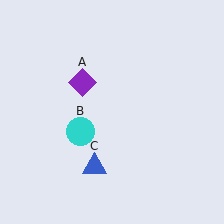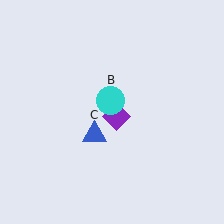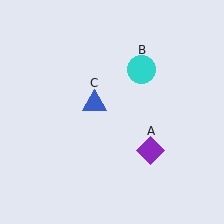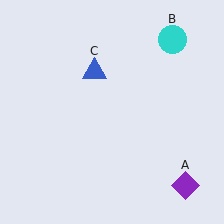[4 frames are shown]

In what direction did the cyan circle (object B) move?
The cyan circle (object B) moved up and to the right.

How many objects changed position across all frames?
3 objects changed position: purple diamond (object A), cyan circle (object B), blue triangle (object C).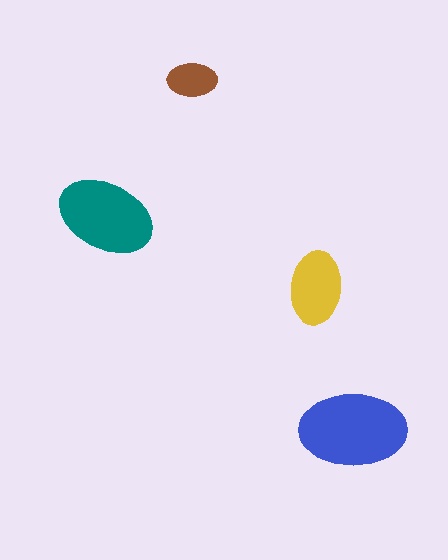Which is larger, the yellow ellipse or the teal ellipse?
The teal one.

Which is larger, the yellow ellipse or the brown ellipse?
The yellow one.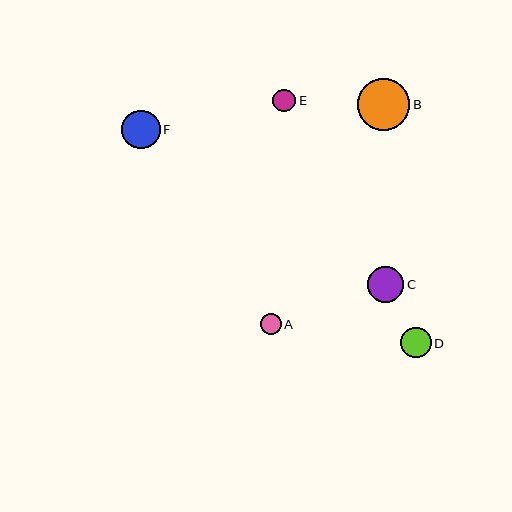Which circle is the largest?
Circle B is the largest with a size of approximately 52 pixels.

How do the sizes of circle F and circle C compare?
Circle F and circle C are approximately the same size.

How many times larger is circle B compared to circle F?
Circle B is approximately 1.4 times the size of circle F.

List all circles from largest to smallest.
From largest to smallest: B, F, C, D, E, A.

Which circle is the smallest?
Circle A is the smallest with a size of approximately 21 pixels.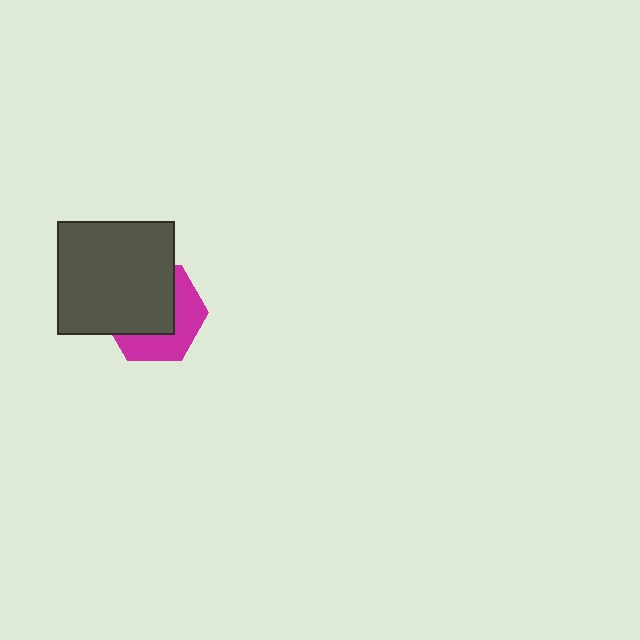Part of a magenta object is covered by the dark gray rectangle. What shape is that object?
It is a hexagon.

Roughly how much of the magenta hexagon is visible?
A small part of it is visible (roughly 42%).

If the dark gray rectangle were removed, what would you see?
You would see the complete magenta hexagon.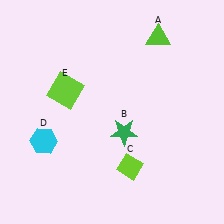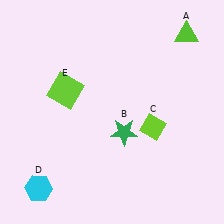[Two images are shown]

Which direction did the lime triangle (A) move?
The lime triangle (A) moved right.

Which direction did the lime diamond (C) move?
The lime diamond (C) moved up.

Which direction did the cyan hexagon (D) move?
The cyan hexagon (D) moved down.